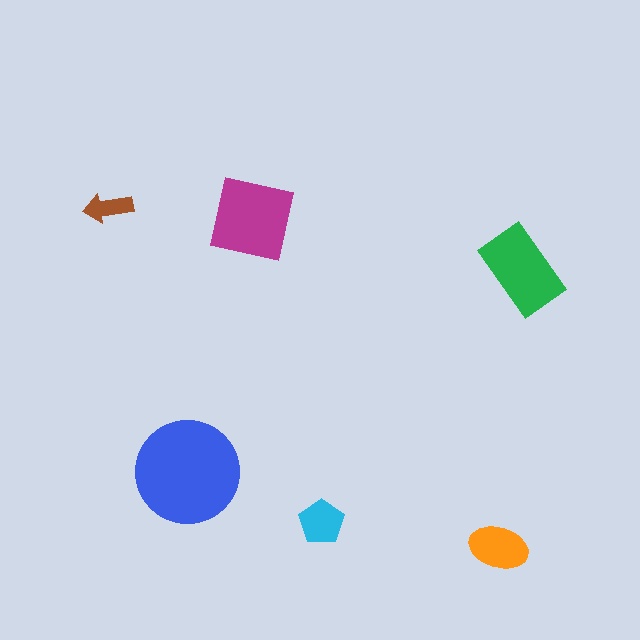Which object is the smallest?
The brown arrow.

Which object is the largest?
The blue circle.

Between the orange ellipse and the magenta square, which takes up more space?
The magenta square.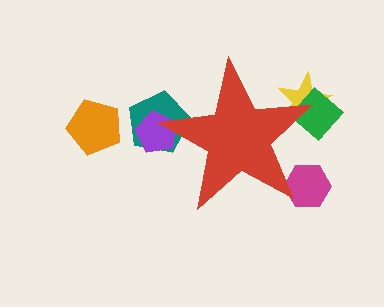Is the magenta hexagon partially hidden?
Yes, the magenta hexagon is partially hidden behind the red star.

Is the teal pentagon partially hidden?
Yes, the teal pentagon is partially hidden behind the red star.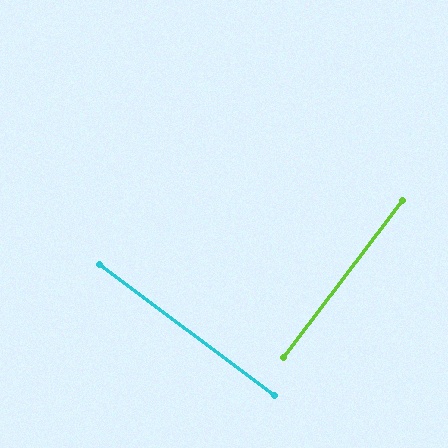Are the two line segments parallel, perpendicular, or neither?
Perpendicular — they meet at approximately 90°.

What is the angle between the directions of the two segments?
Approximately 90 degrees.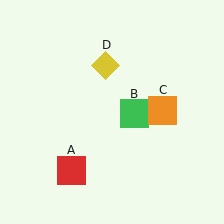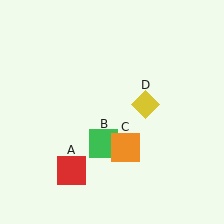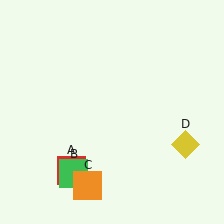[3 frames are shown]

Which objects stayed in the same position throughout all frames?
Red square (object A) remained stationary.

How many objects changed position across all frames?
3 objects changed position: green square (object B), orange square (object C), yellow diamond (object D).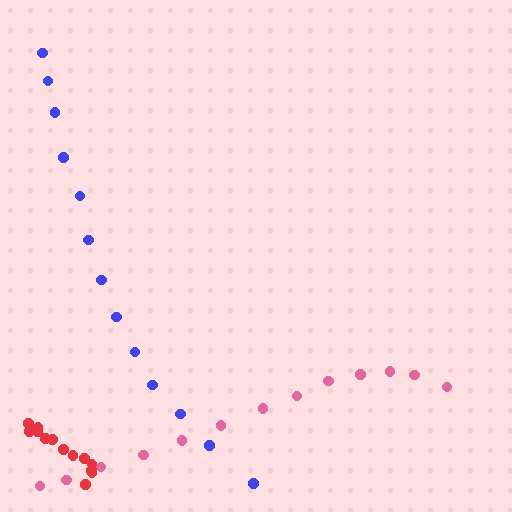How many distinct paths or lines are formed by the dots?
There are 3 distinct paths.